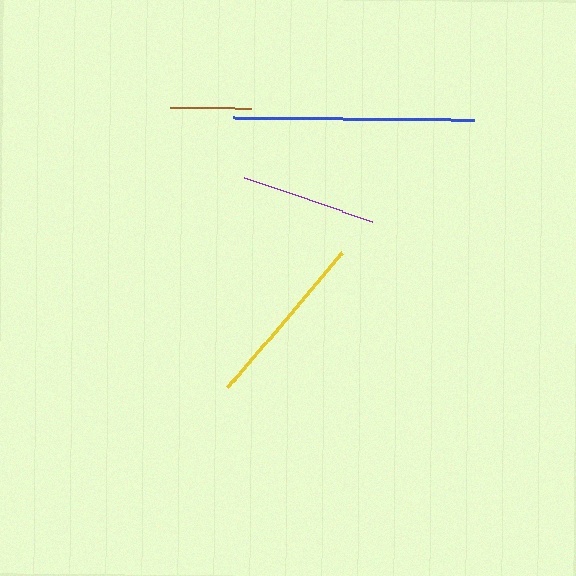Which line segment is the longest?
The blue line is the longest at approximately 240 pixels.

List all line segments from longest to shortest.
From longest to shortest: blue, yellow, purple, brown.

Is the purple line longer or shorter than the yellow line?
The yellow line is longer than the purple line.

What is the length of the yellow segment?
The yellow segment is approximately 177 pixels long.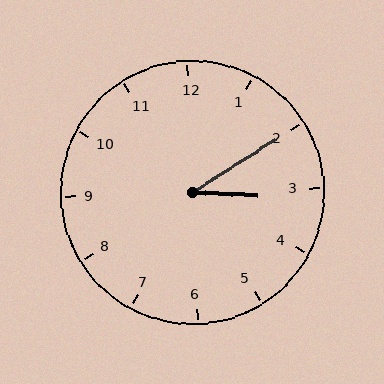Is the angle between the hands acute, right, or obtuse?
It is acute.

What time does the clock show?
3:10.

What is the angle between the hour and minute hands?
Approximately 35 degrees.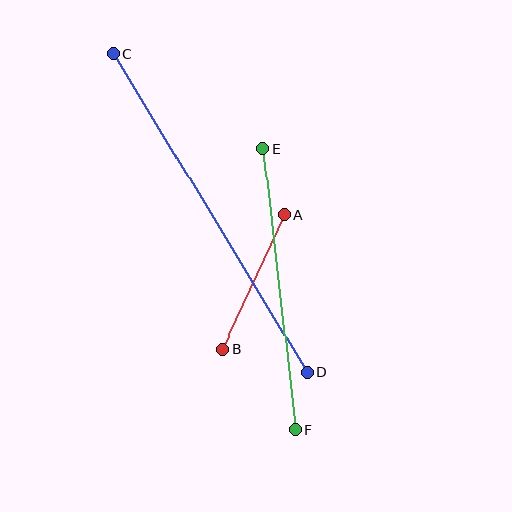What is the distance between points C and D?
The distance is approximately 373 pixels.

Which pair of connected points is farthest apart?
Points C and D are farthest apart.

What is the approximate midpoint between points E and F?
The midpoint is at approximately (279, 289) pixels.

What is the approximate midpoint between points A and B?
The midpoint is at approximately (253, 282) pixels.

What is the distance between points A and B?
The distance is approximately 148 pixels.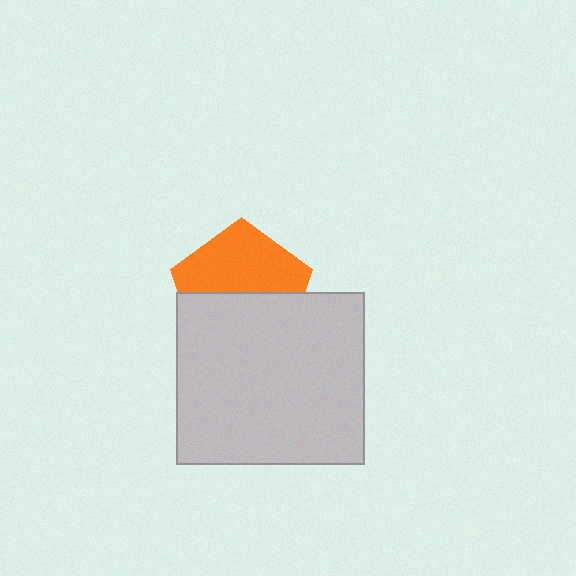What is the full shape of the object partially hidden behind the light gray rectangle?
The partially hidden object is an orange pentagon.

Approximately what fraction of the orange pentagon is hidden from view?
Roughly 50% of the orange pentagon is hidden behind the light gray rectangle.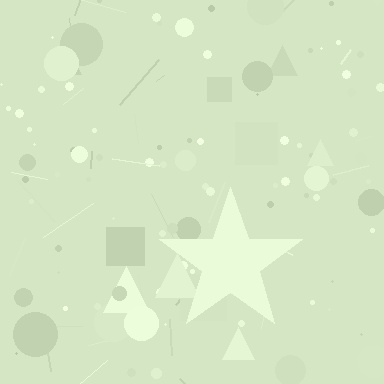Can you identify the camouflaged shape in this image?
The camouflaged shape is a star.